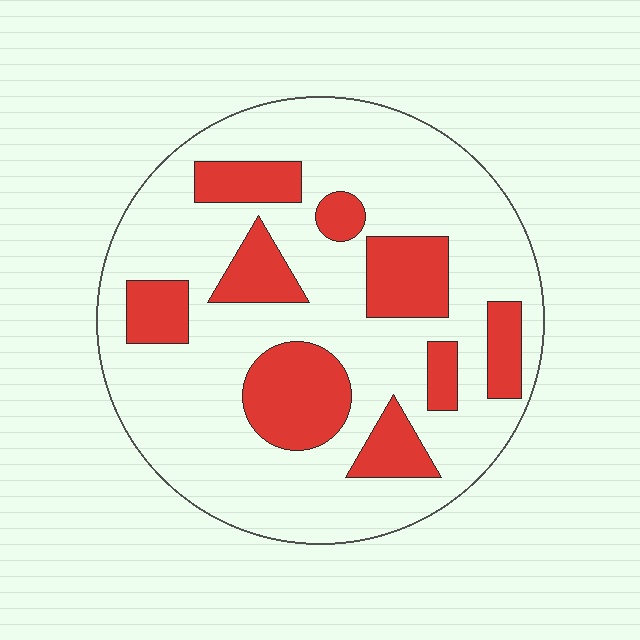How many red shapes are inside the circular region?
9.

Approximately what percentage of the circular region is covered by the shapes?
Approximately 25%.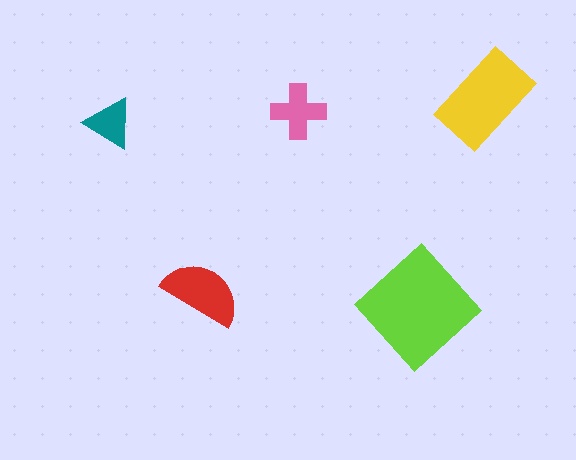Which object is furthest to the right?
The yellow rectangle is rightmost.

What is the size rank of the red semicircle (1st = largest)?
3rd.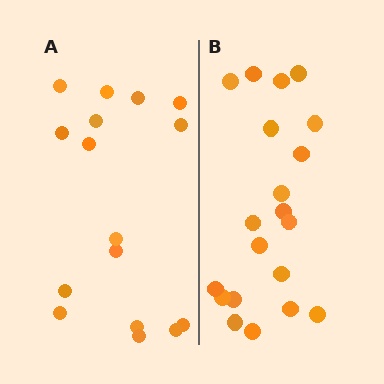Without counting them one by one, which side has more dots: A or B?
Region B (the right region) has more dots.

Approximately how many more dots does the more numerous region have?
Region B has about 4 more dots than region A.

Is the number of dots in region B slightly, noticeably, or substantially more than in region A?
Region B has noticeably more, but not dramatically so. The ratio is roughly 1.2 to 1.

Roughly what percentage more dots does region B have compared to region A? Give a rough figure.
About 25% more.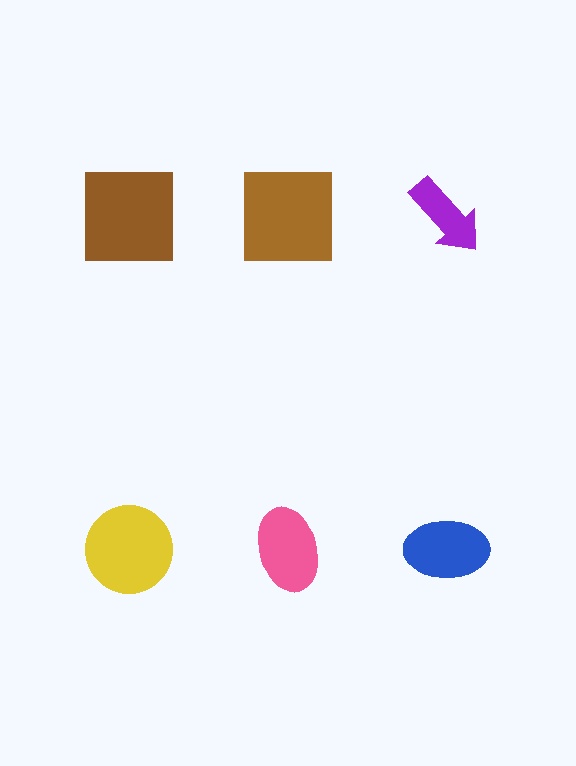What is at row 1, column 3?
A purple arrow.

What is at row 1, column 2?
A brown square.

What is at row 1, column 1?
A brown square.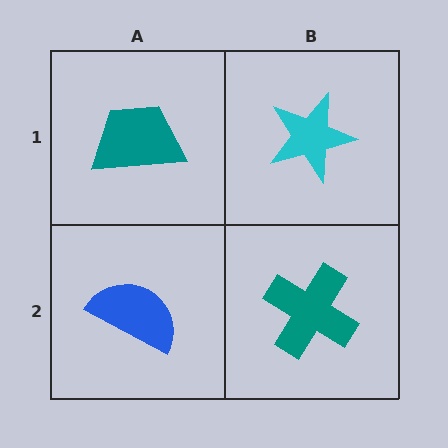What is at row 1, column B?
A cyan star.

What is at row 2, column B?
A teal cross.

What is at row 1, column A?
A teal trapezoid.